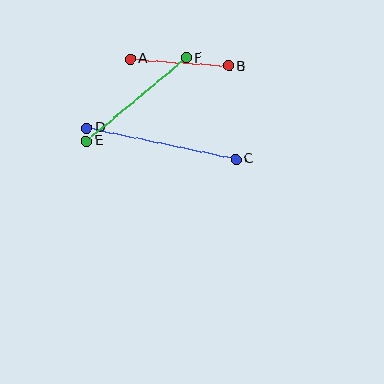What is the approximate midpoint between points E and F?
The midpoint is at approximately (136, 99) pixels.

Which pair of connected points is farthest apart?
Points C and D are farthest apart.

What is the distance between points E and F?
The distance is approximately 130 pixels.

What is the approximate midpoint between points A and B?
The midpoint is at approximately (179, 62) pixels.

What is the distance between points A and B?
The distance is approximately 99 pixels.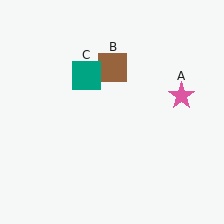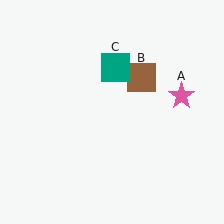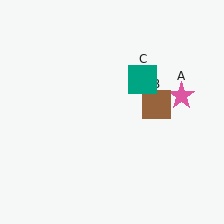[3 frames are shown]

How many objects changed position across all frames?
2 objects changed position: brown square (object B), teal square (object C).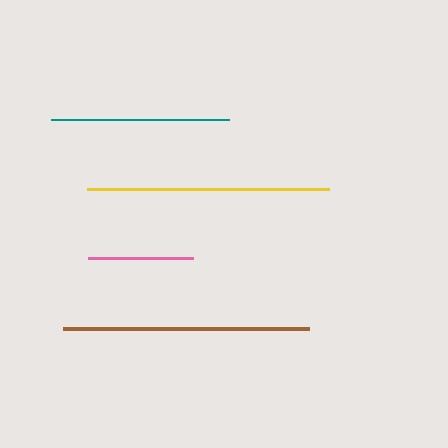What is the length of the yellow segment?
The yellow segment is approximately 242 pixels long.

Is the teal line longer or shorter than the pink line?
The teal line is longer than the pink line.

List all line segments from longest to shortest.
From longest to shortest: brown, yellow, teal, pink.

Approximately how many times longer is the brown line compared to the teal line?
The brown line is approximately 1.4 times the length of the teal line.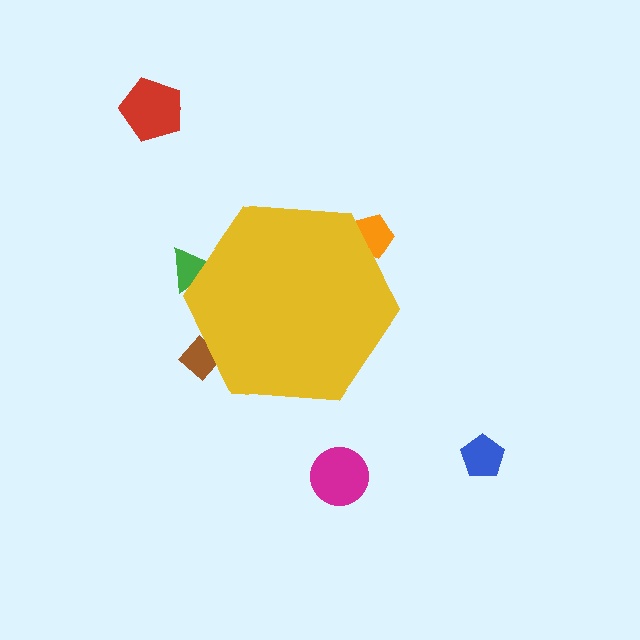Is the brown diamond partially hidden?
Yes, the brown diamond is partially hidden behind the yellow hexagon.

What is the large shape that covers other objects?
A yellow hexagon.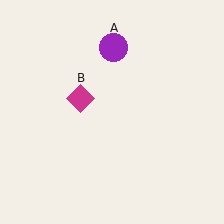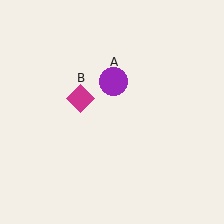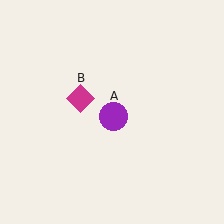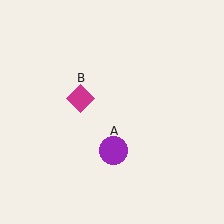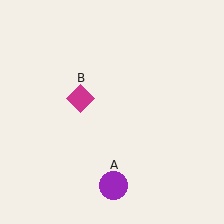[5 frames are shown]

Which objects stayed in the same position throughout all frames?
Magenta diamond (object B) remained stationary.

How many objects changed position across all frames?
1 object changed position: purple circle (object A).